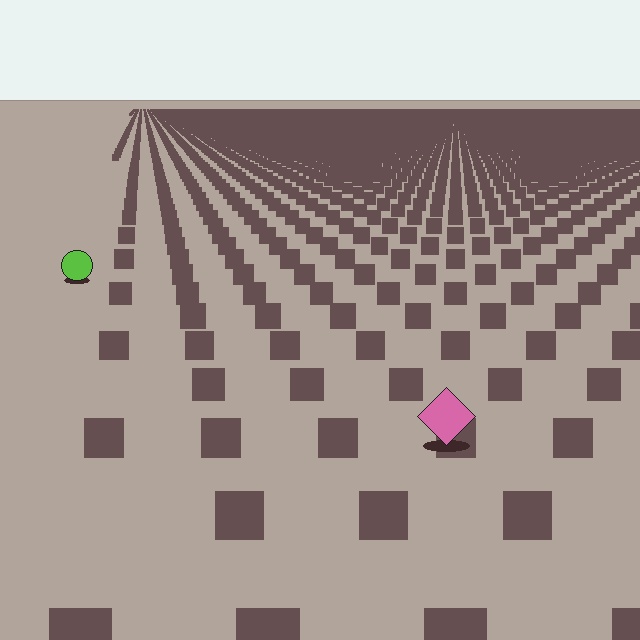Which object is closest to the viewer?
The pink diamond is closest. The texture marks near it are larger and more spread out.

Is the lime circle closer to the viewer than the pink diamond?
No. The pink diamond is closer — you can tell from the texture gradient: the ground texture is coarser near it.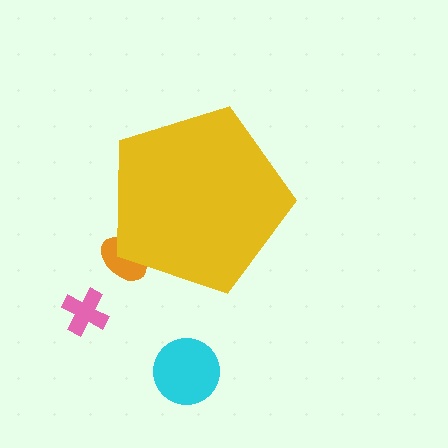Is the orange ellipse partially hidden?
Yes, the orange ellipse is partially hidden behind the yellow pentagon.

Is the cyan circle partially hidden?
No, the cyan circle is fully visible.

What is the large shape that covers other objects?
A yellow pentagon.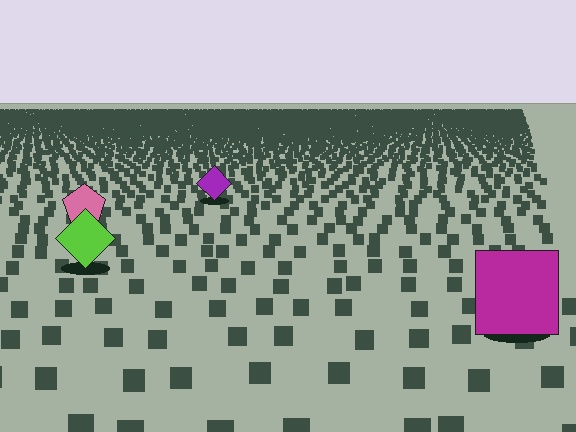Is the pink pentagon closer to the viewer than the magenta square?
No. The magenta square is closer — you can tell from the texture gradient: the ground texture is coarser near it.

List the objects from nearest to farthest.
From nearest to farthest: the magenta square, the lime diamond, the pink pentagon, the purple diamond.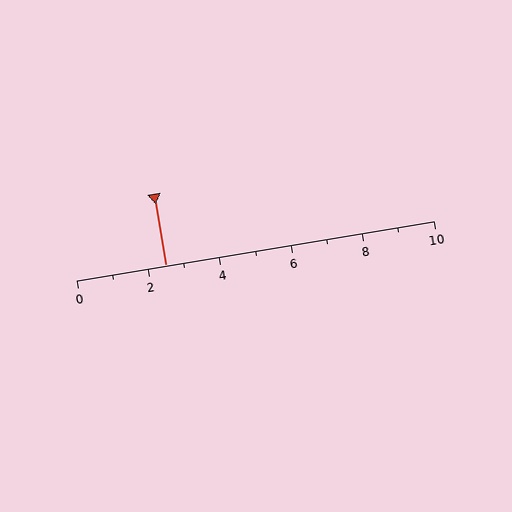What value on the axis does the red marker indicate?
The marker indicates approximately 2.5.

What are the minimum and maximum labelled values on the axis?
The axis runs from 0 to 10.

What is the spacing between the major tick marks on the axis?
The major ticks are spaced 2 apart.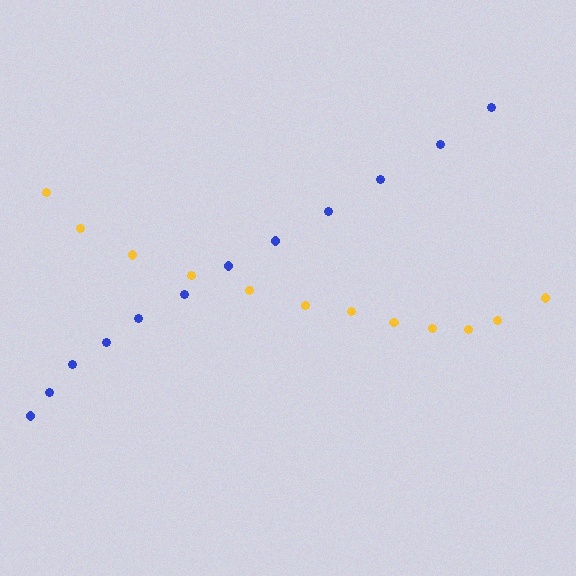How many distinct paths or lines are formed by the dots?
There are 2 distinct paths.